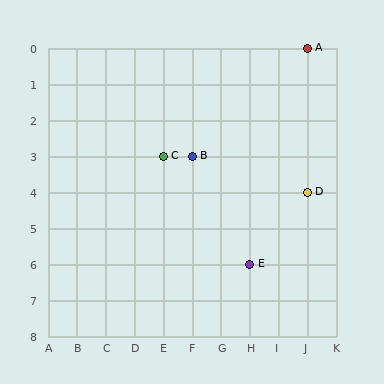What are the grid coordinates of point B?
Point B is at grid coordinates (F, 3).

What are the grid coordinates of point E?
Point E is at grid coordinates (H, 6).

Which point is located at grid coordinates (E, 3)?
Point C is at (E, 3).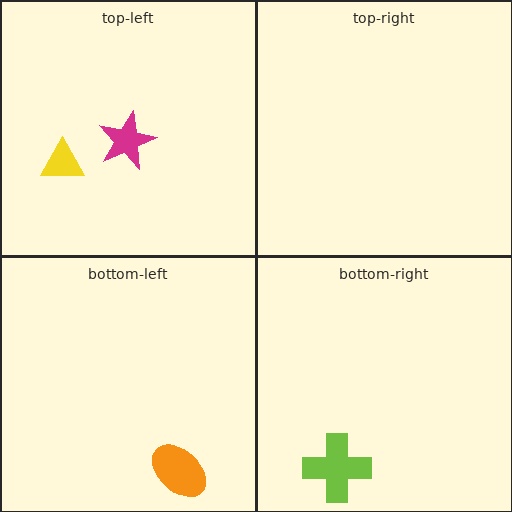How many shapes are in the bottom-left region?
1.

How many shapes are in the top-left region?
2.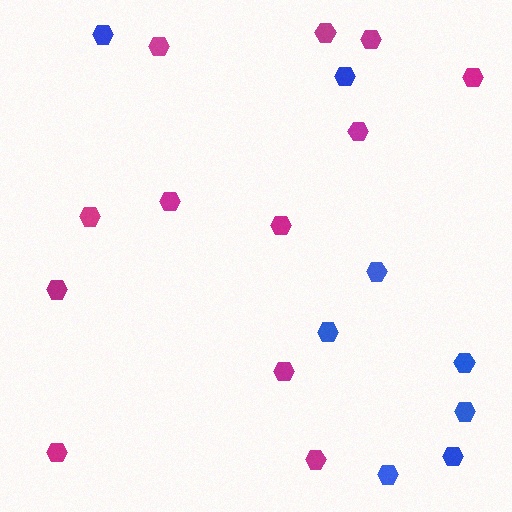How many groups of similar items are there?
There are 2 groups: one group of magenta hexagons (12) and one group of blue hexagons (8).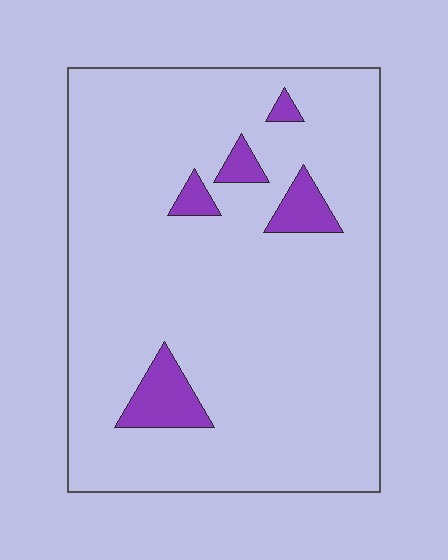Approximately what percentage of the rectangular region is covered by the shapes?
Approximately 10%.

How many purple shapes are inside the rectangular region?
5.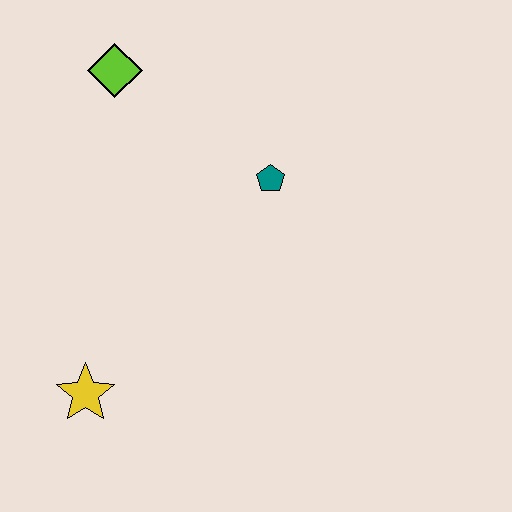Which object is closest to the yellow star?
The teal pentagon is closest to the yellow star.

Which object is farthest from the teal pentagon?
The yellow star is farthest from the teal pentagon.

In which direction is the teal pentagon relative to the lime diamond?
The teal pentagon is to the right of the lime diamond.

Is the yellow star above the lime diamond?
No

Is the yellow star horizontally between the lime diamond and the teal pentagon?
No